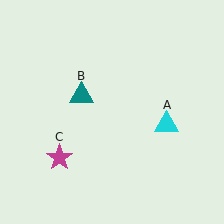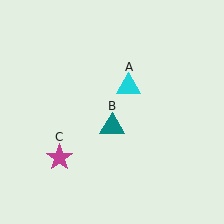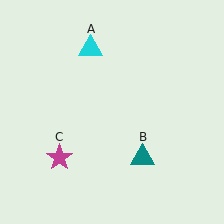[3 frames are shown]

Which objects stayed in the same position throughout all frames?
Magenta star (object C) remained stationary.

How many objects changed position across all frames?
2 objects changed position: cyan triangle (object A), teal triangle (object B).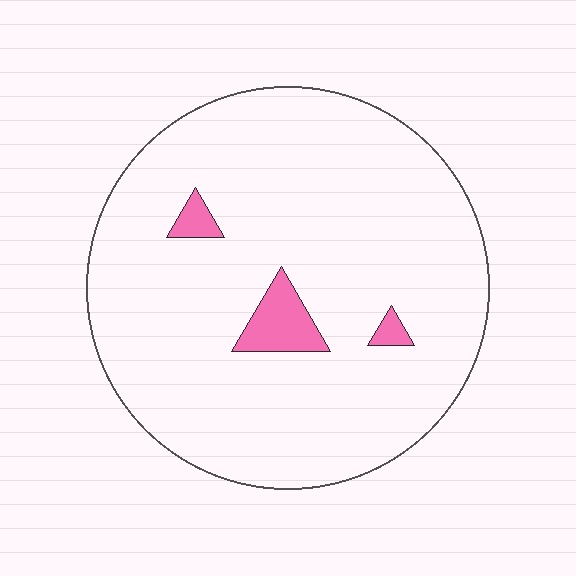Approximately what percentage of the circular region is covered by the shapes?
Approximately 5%.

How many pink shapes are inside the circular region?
3.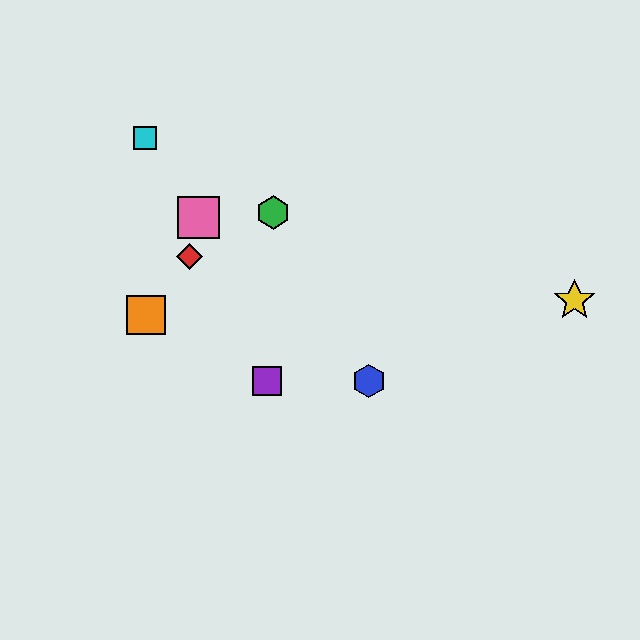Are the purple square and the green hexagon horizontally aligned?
No, the purple square is at y≈381 and the green hexagon is at y≈212.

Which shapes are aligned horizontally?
The blue hexagon, the purple square are aligned horizontally.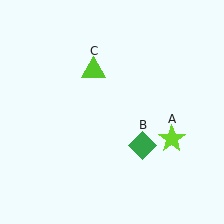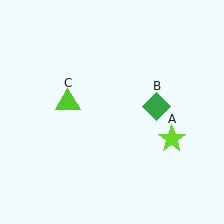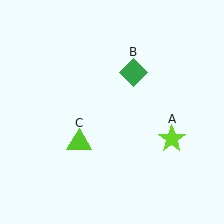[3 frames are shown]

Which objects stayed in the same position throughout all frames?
Lime star (object A) remained stationary.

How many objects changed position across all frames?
2 objects changed position: green diamond (object B), lime triangle (object C).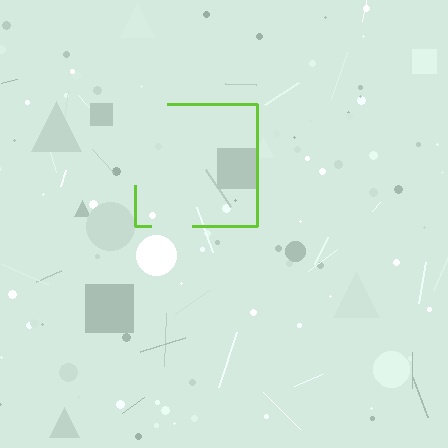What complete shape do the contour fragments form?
The contour fragments form a square.